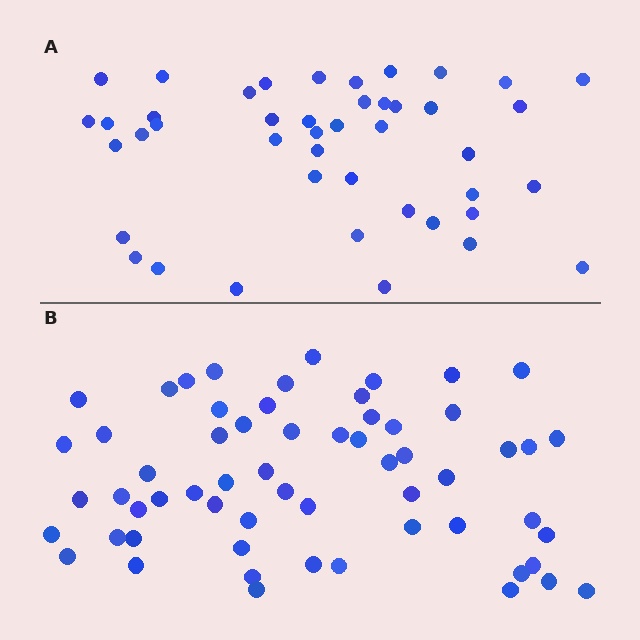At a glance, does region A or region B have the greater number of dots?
Region B (the bottom region) has more dots.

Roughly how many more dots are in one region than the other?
Region B has approximately 15 more dots than region A.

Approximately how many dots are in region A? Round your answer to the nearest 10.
About 40 dots. (The exact count is 44, which rounds to 40.)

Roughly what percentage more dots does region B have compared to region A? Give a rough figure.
About 35% more.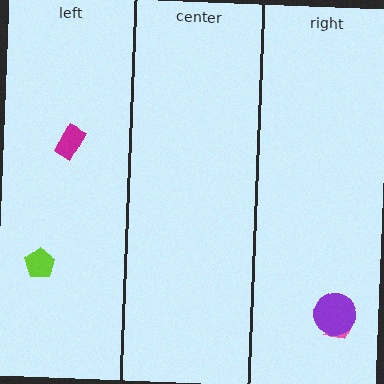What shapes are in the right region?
The pink trapezoid, the purple circle.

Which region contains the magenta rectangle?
The left region.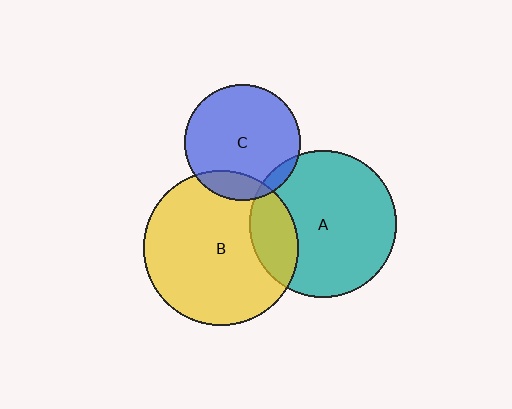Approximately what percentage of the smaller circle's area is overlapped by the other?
Approximately 5%.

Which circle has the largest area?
Circle B (yellow).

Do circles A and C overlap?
Yes.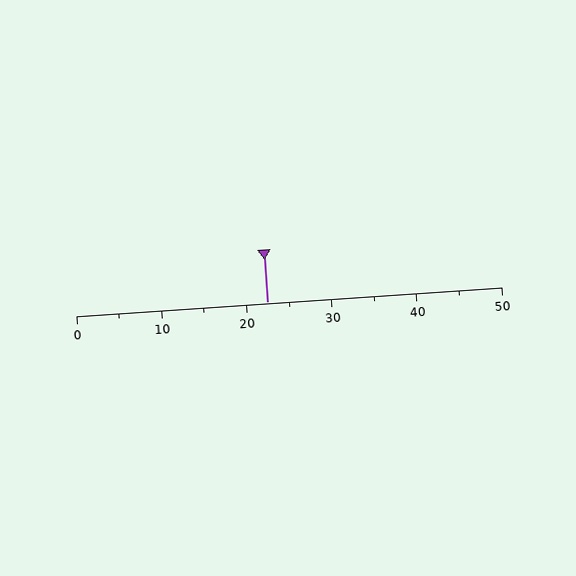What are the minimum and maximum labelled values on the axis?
The axis runs from 0 to 50.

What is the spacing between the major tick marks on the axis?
The major ticks are spaced 10 apart.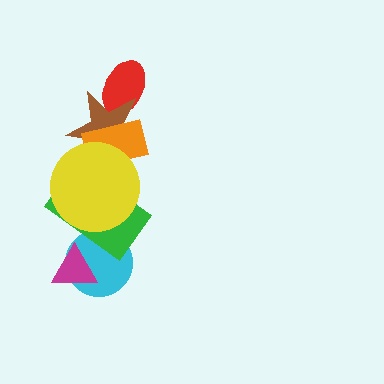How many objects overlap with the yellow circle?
3 objects overlap with the yellow circle.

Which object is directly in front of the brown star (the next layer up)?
The orange rectangle is directly in front of the brown star.